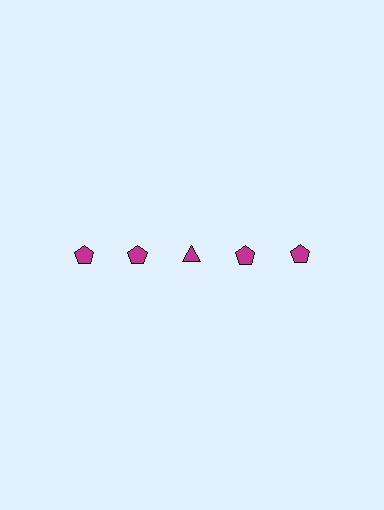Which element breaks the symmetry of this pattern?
The magenta triangle in the top row, center column breaks the symmetry. All other shapes are magenta pentagons.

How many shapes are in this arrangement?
There are 5 shapes arranged in a grid pattern.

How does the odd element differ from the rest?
It has a different shape: triangle instead of pentagon.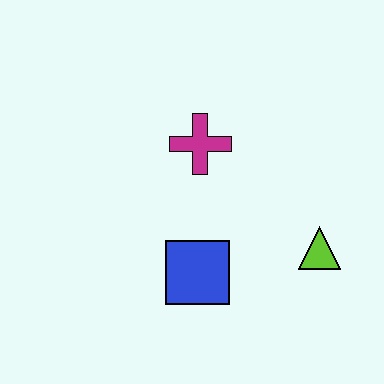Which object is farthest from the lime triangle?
The magenta cross is farthest from the lime triangle.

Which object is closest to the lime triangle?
The blue square is closest to the lime triangle.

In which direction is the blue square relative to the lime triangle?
The blue square is to the left of the lime triangle.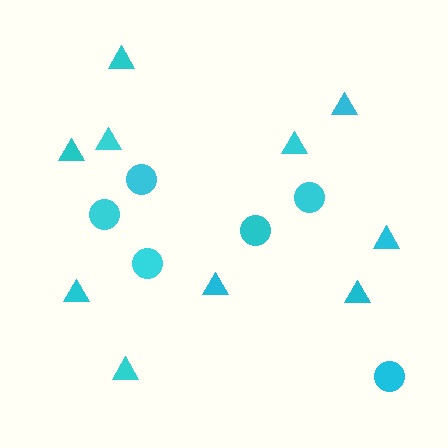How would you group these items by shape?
There are 2 groups: one group of triangles (10) and one group of circles (6).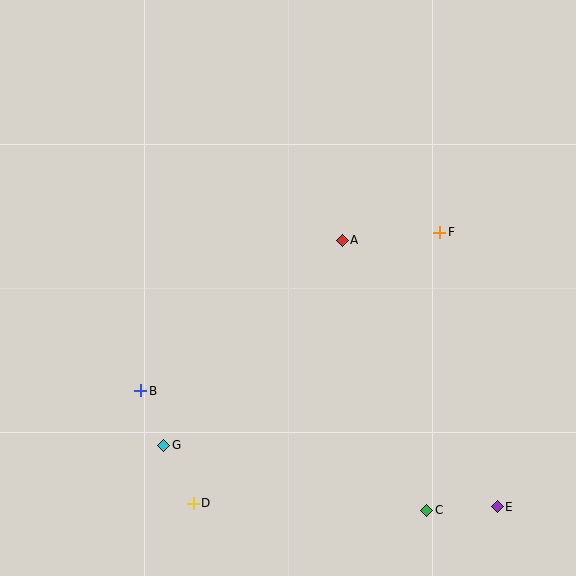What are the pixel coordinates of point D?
Point D is at (193, 503).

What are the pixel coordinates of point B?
Point B is at (141, 391).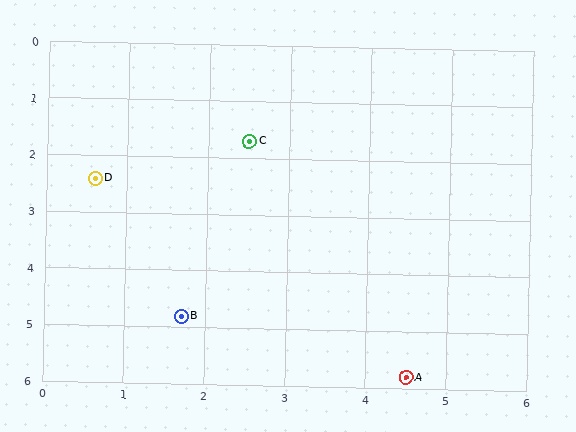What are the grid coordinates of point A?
Point A is at approximately (4.5, 5.8).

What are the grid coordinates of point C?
Point C is at approximately (2.5, 1.7).